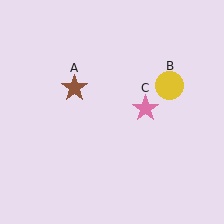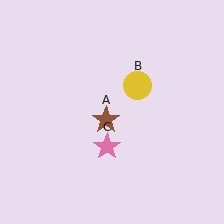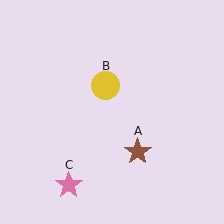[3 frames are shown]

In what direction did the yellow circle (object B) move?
The yellow circle (object B) moved left.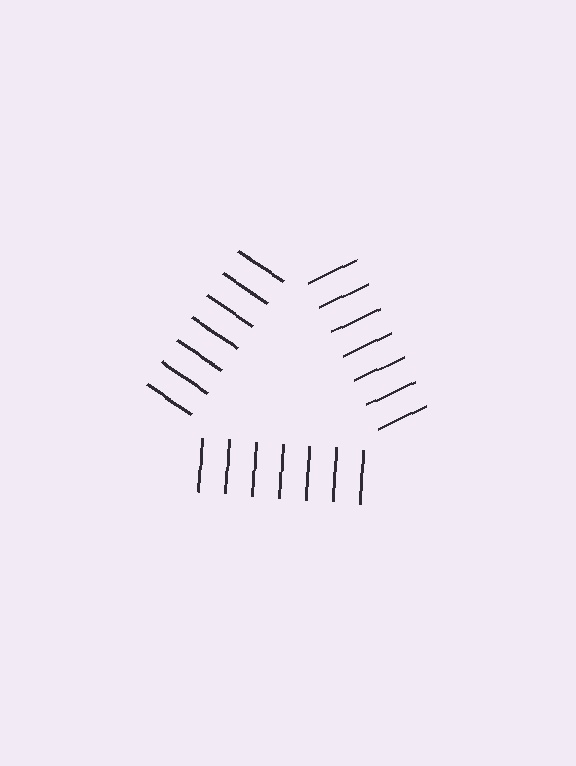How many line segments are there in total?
21 — 7 along each of the 3 edges.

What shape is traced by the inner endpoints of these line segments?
An illusory triangle — the line segments terminate on its edges but no continuous stroke is drawn.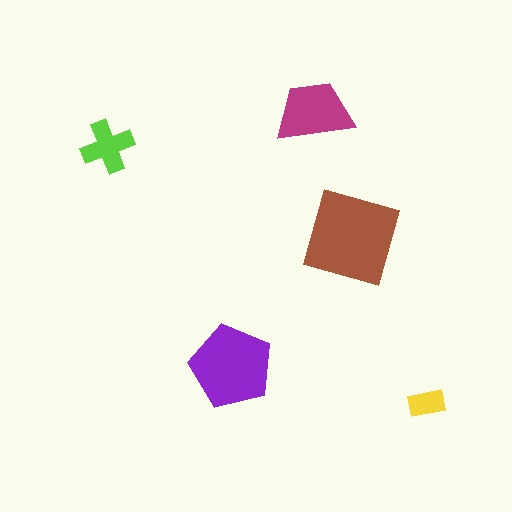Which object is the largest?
The brown square.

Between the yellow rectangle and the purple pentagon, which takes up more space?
The purple pentagon.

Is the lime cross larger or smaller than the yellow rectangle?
Larger.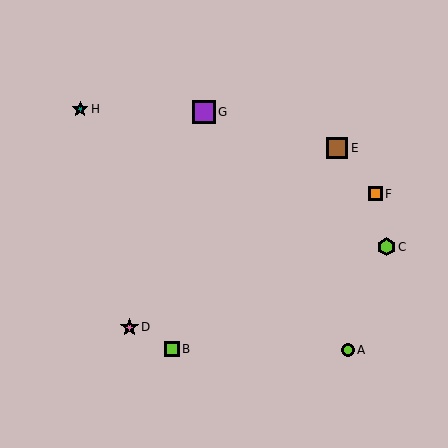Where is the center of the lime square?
The center of the lime square is at (172, 349).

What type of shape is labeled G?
Shape G is a purple square.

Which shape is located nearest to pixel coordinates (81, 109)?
The teal star (labeled H) at (80, 109) is nearest to that location.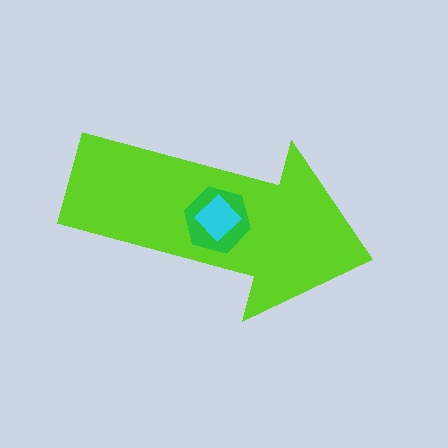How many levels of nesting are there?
3.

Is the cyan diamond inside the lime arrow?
Yes.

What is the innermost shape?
The cyan diamond.